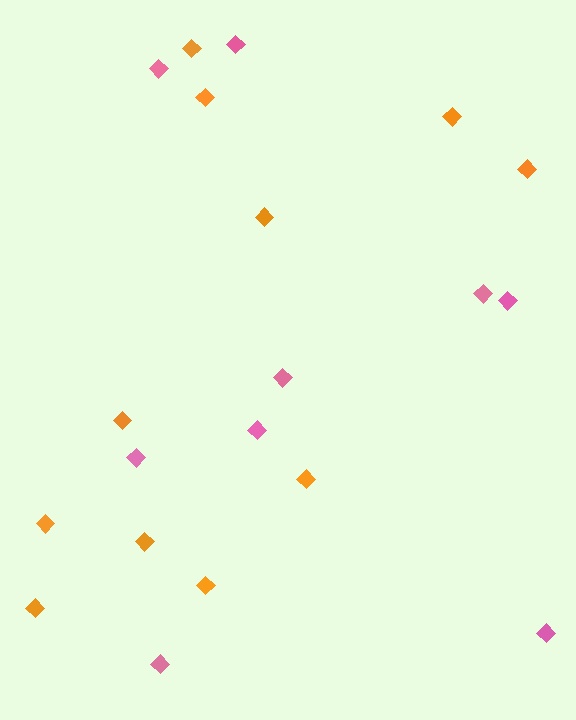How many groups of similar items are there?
There are 2 groups: one group of pink diamonds (9) and one group of orange diamonds (11).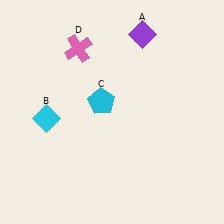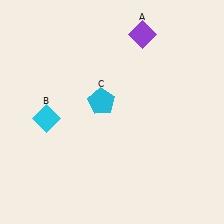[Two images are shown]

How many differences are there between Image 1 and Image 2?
There is 1 difference between the two images.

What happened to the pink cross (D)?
The pink cross (D) was removed in Image 2. It was in the top-left area of Image 1.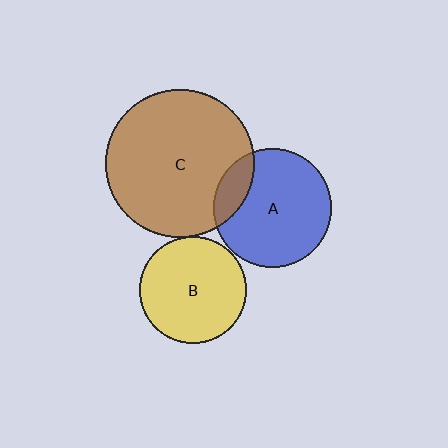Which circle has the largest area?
Circle C (brown).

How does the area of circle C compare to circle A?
Approximately 1.6 times.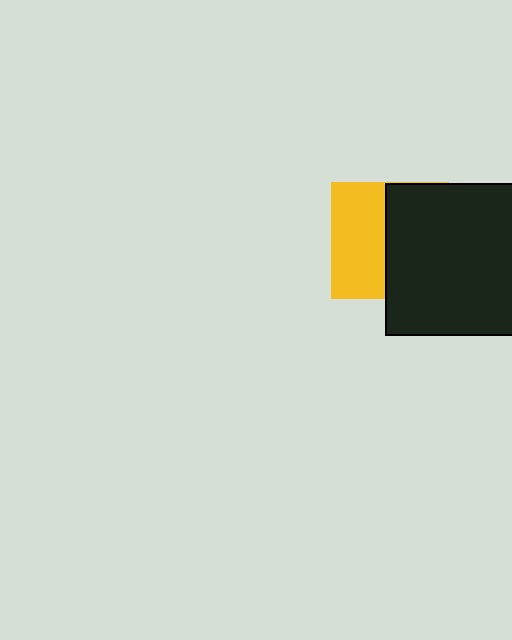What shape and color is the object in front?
The object in front is a black rectangle.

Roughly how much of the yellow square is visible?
About half of it is visible (roughly 47%).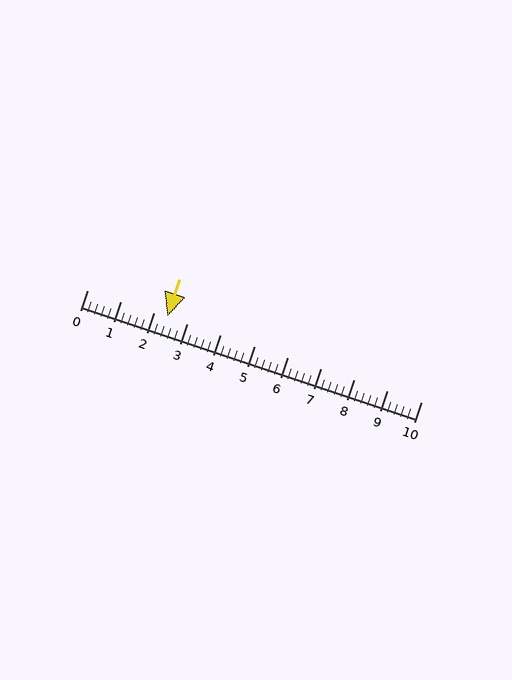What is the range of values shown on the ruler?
The ruler shows values from 0 to 10.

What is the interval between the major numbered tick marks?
The major tick marks are spaced 1 units apart.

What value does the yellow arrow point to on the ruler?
The yellow arrow points to approximately 2.4.